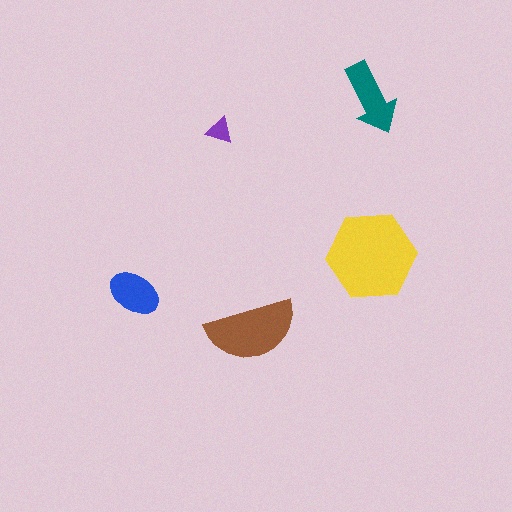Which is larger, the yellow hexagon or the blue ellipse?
The yellow hexagon.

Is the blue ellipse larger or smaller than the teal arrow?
Smaller.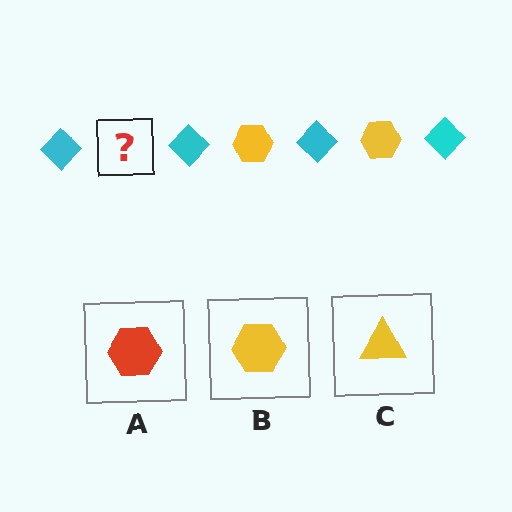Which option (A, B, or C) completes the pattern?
B.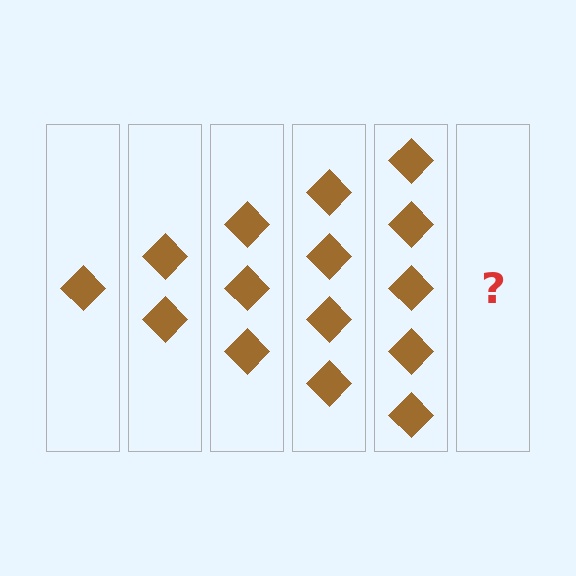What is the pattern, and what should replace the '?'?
The pattern is that each step adds one more diamond. The '?' should be 6 diamonds.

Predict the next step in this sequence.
The next step is 6 diamonds.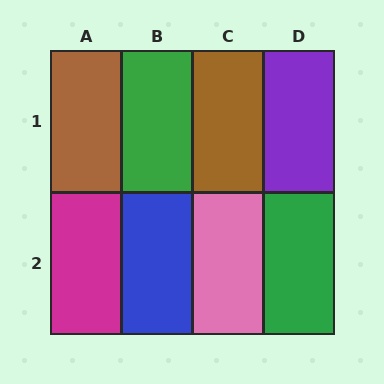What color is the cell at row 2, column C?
Pink.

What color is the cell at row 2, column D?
Green.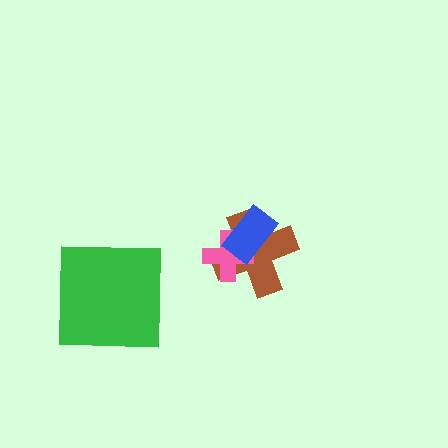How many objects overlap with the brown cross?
2 objects overlap with the brown cross.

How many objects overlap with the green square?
0 objects overlap with the green square.